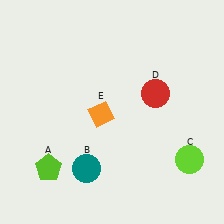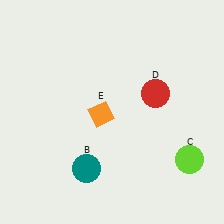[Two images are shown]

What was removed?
The lime pentagon (A) was removed in Image 2.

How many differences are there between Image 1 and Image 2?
There is 1 difference between the two images.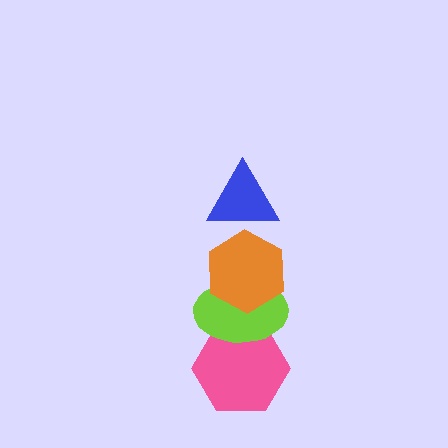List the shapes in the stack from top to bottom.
From top to bottom: the blue triangle, the orange hexagon, the lime ellipse, the pink hexagon.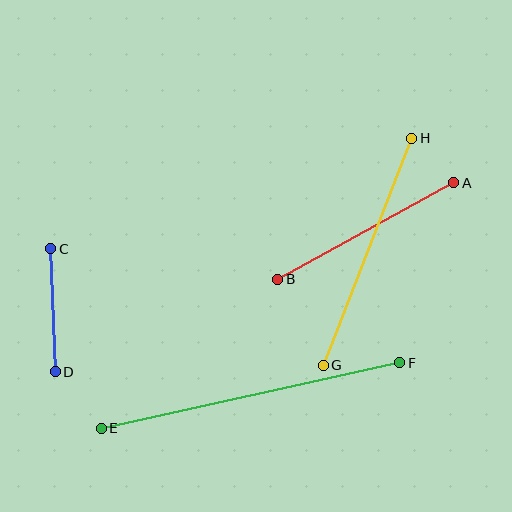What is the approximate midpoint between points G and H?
The midpoint is at approximately (368, 252) pixels.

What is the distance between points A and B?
The distance is approximately 201 pixels.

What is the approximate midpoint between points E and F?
The midpoint is at approximately (251, 396) pixels.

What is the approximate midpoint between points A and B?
The midpoint is at approximately (366, 231) pixels.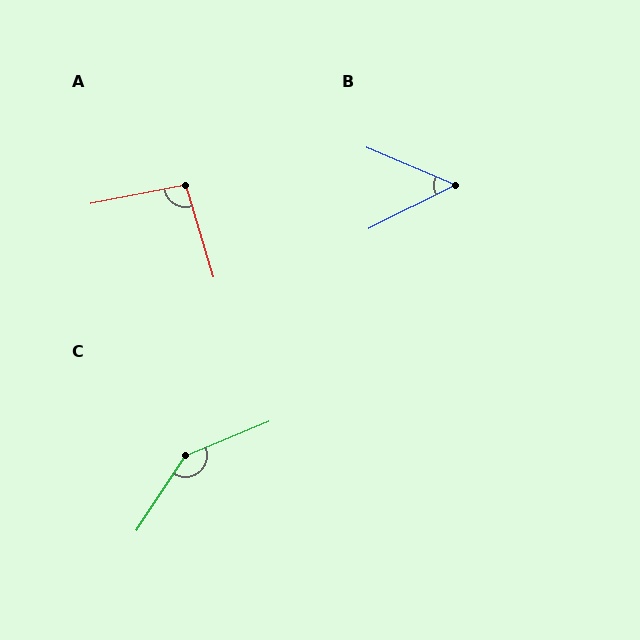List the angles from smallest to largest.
B (50°), A (96°), C (146°).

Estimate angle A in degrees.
Approximately 96 degrees.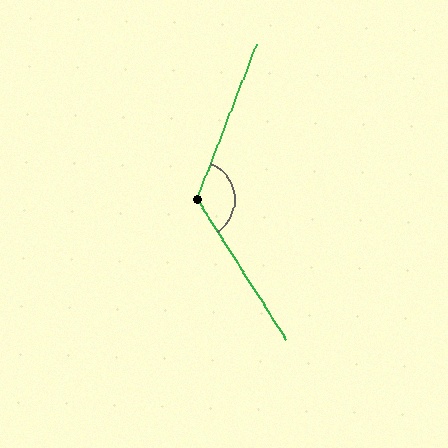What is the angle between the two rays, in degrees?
Approximately 127 degrees.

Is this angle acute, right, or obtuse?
It is obtuse.